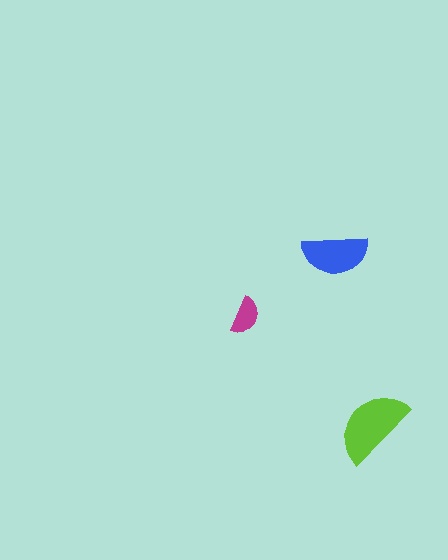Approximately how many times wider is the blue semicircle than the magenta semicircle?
About 2 times wider.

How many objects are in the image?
There are 3 objects in the image.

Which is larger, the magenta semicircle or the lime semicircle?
The lime one.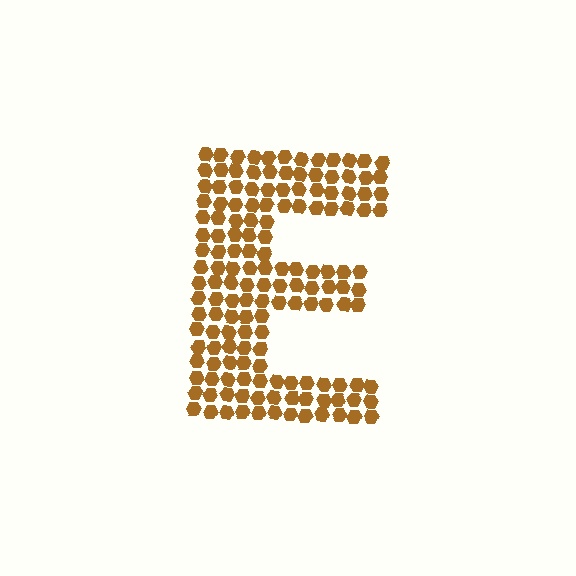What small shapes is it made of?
It is made of small hexagons.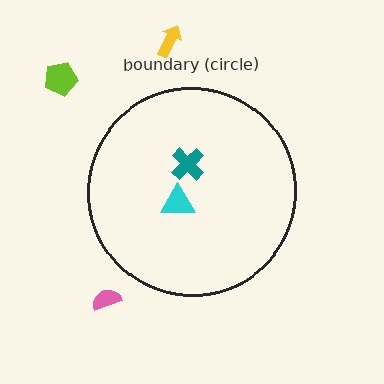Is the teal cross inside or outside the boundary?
Inside.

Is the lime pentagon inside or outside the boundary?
Outside.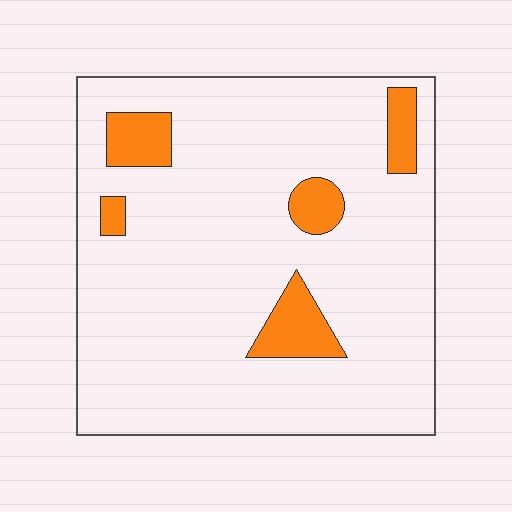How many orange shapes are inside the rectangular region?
5.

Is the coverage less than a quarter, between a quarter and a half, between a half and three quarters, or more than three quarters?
Less than a quarter.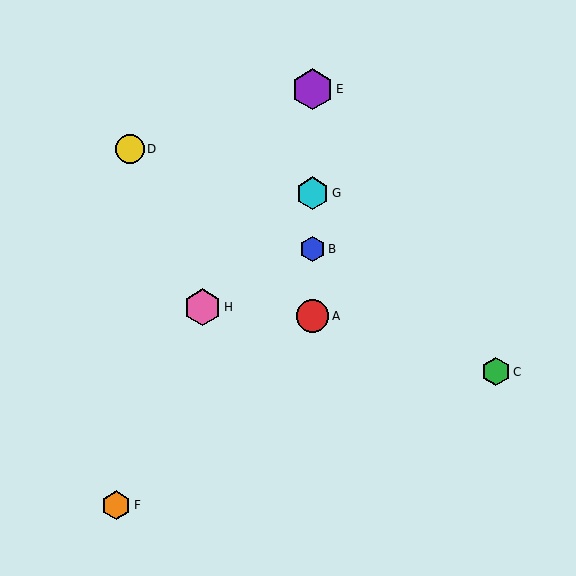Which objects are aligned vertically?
Objects A, B, E, G are aligned vertically.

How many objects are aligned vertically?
4 objects (A, B, E, G) are aligned vertically.